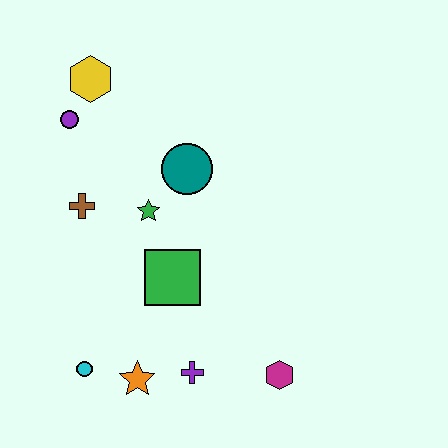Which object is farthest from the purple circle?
The magenta hexagon is farthest from the purple circle.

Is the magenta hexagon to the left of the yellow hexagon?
No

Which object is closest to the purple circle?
The yellow hexagon is closest to the purple circle.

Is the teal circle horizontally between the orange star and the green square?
No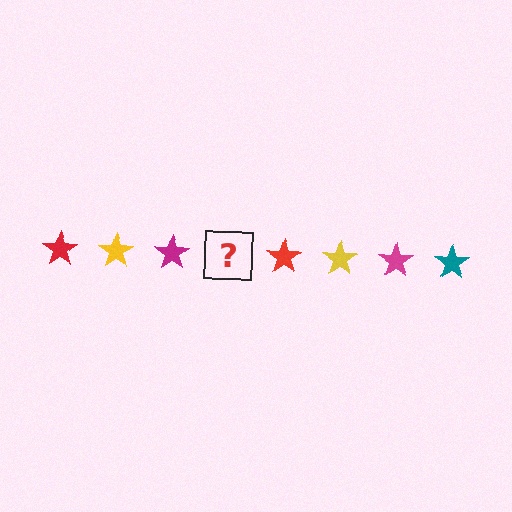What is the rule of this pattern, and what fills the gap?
The rule is that the pattern cycles through red, yellow, magenta, teal stars. The gap should be filled with a teal star.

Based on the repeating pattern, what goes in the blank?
The blank should be a teal star.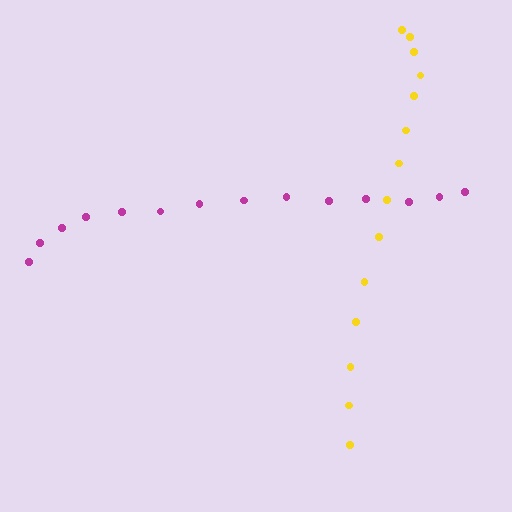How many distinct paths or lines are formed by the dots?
There are 2 distinct paths.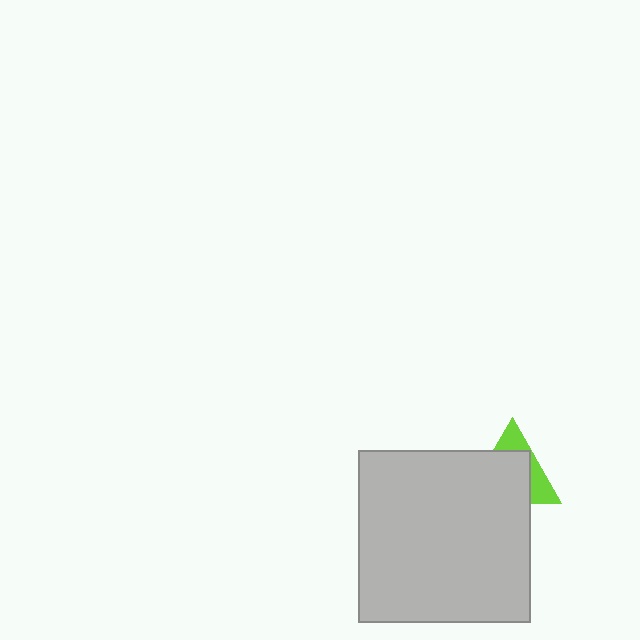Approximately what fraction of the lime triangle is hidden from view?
Roughly 67% of the lime triangle is hidden behind the light gray square.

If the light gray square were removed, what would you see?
You would see the complete lime triangle.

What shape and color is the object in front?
The object in front is a light gray square.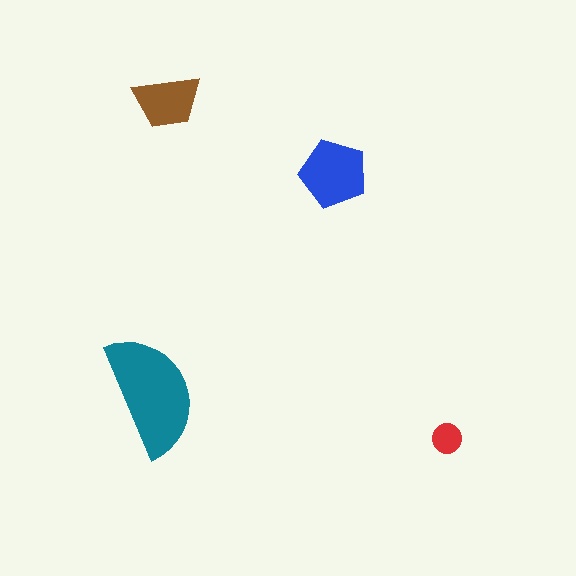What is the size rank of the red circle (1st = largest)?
4th.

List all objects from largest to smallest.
The teal semicircle, the blue pentagon, the brown trapezoid, the red circle.